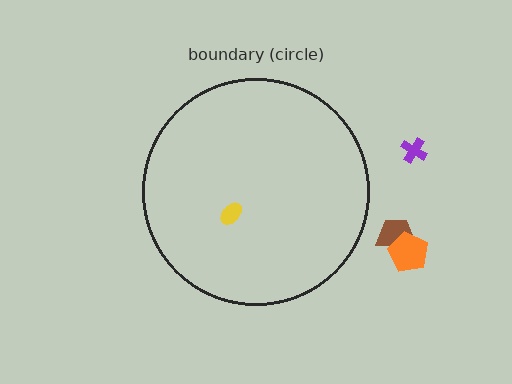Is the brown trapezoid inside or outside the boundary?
Outside.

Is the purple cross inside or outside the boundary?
Outside.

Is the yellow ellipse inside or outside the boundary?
Inside.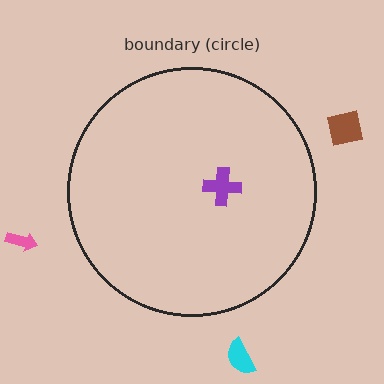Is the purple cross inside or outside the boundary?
Inside.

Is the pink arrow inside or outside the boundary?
Outside.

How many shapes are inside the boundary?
1 inside, 3 outside.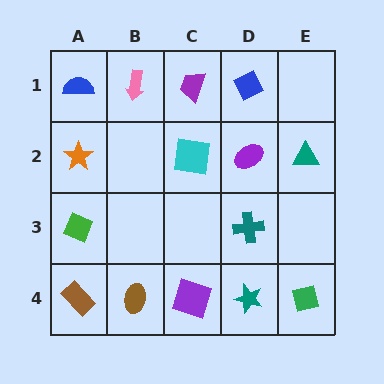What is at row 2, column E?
A teal triangle.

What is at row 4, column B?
A brown ellipse.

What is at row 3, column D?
A teal cross.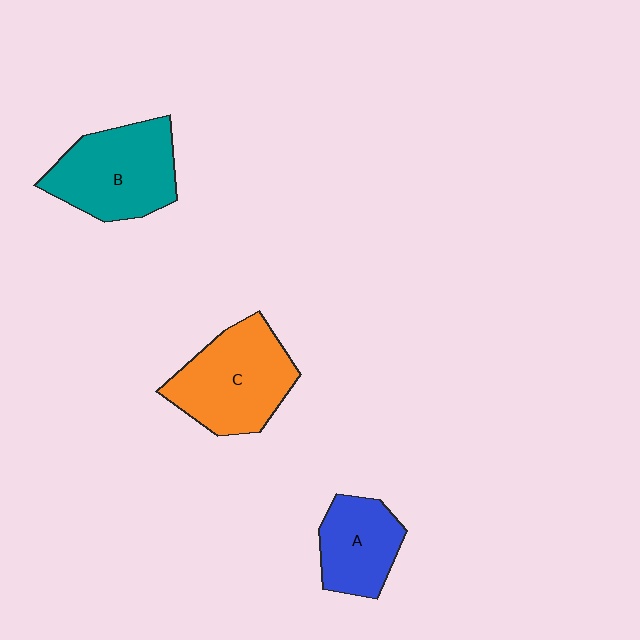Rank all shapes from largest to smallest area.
From largest to smallest: C (orange), B (teal), A (blue).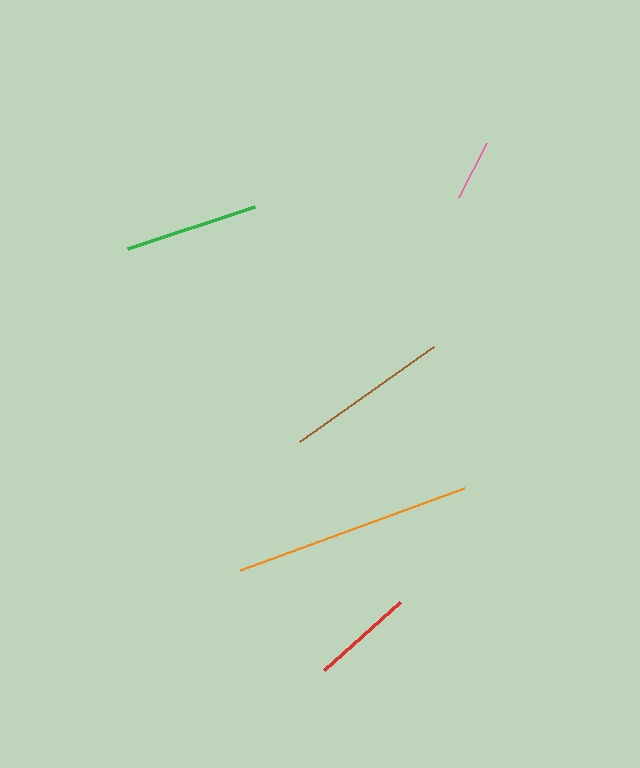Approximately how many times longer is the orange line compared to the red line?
The orange line is approximately 2.3 times the length of the red line.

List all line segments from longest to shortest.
From longest to shortest: orange, brown, green, red, pink.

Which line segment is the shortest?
The pink line is the shortest at approximately 62 pixels.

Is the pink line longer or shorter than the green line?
The green line is longer than the pink line.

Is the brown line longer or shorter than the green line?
The brown line is longer than the green line.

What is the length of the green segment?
The green segment is approximately 134 pixels long.